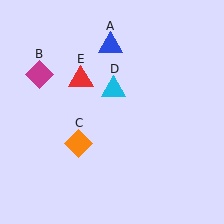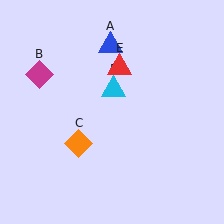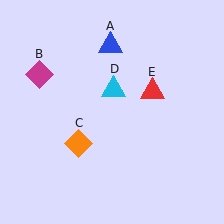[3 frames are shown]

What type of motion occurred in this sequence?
The red triangle (object E) rotated clockwise around the center of the scene.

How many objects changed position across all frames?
1 object changed position: red triangle (object E).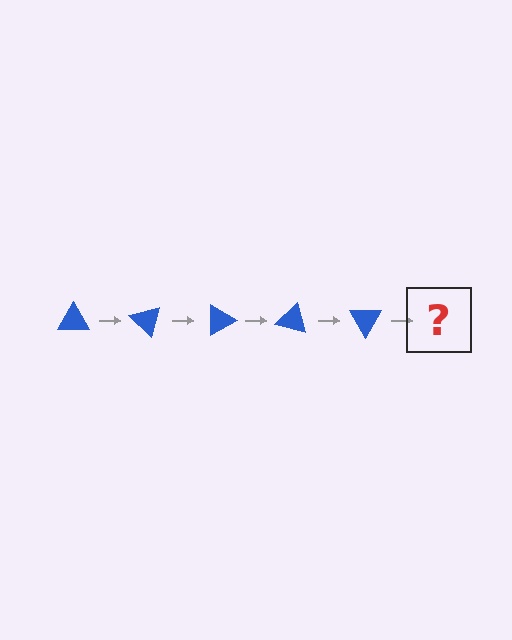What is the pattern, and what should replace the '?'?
The pattern is that the triangle rotates 45 degrees each step. The '?' should be a blue triangle rotated 225 degrees.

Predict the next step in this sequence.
The next step is a blue triangle rotated 225 degrees.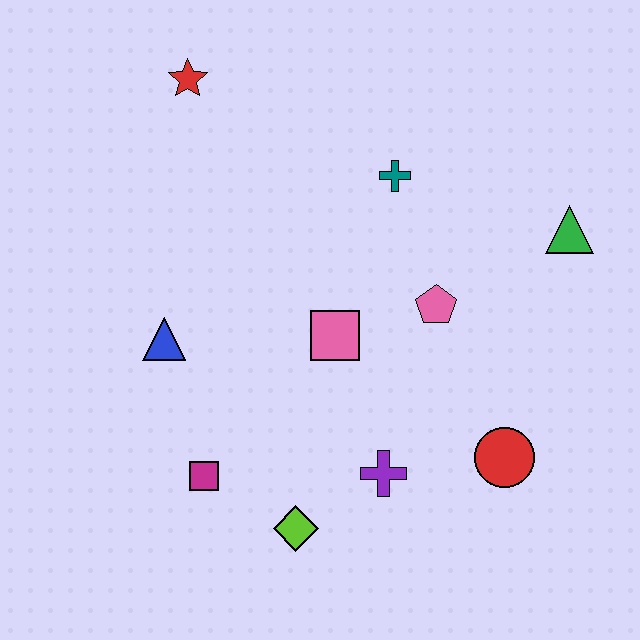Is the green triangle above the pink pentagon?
Yes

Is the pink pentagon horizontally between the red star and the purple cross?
No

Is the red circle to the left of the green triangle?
Yes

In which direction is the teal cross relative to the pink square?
The teal cross is above the pink square.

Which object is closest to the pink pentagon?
The pink square is closest to the pink pentagon.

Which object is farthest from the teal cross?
The lime diamond is farthest from the teal cross.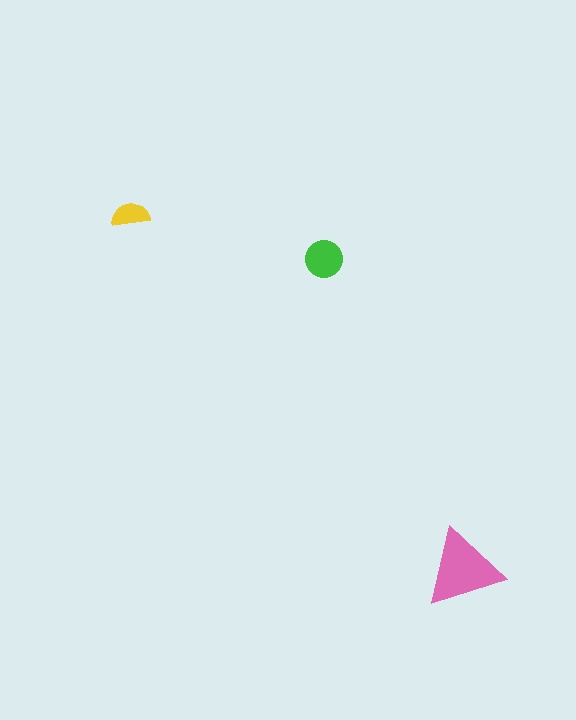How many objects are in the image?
There are 3 objects in the image.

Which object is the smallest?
The yellow semicircle.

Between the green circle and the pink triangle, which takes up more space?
The pink triangle.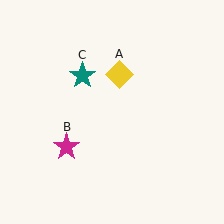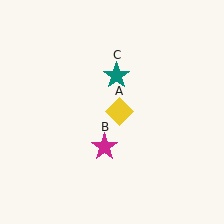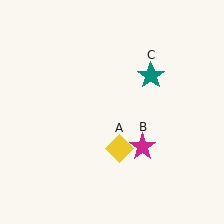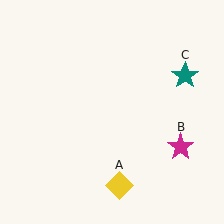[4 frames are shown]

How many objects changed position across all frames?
3 objects changed position: yellow diamond (object A), magenta star (object B), teal star (object C).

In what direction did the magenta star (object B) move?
The magenta star (object B) moved right.